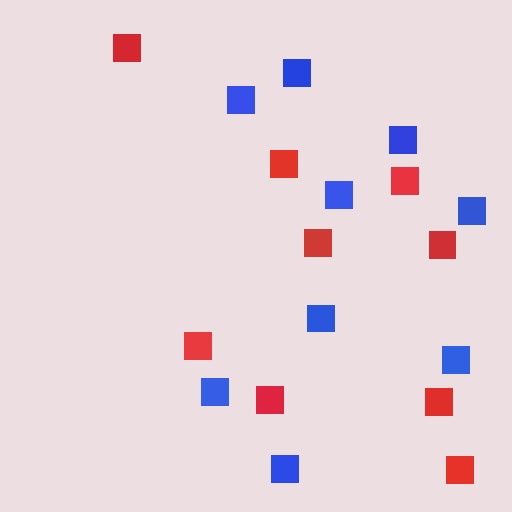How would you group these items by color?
There are 2 groups: one group of red squares (9) and one group of blue squares (9).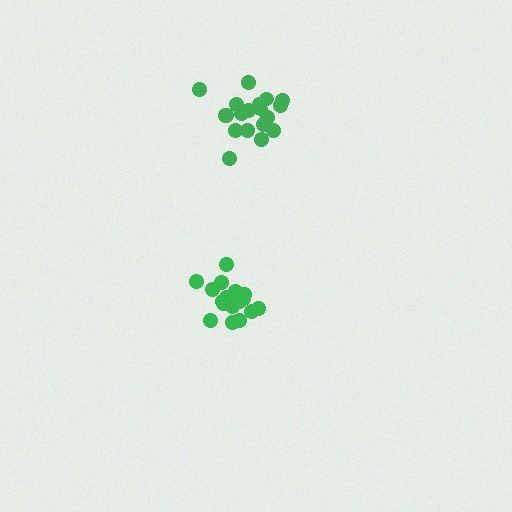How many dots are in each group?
Group 1: 19 dots, Group 2: 18 dots (37 total).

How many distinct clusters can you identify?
There are 2 distinct clusters.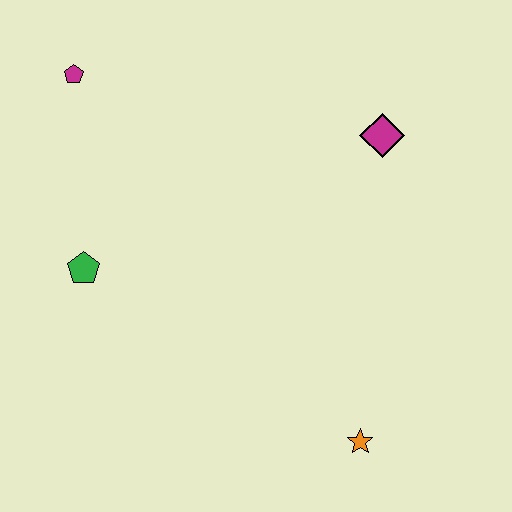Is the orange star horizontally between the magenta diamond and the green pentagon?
Yes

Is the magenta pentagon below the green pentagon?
No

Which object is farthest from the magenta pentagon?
The orange star is farthest from the magenta pentagon.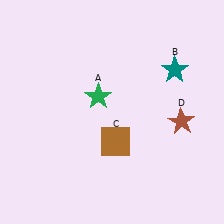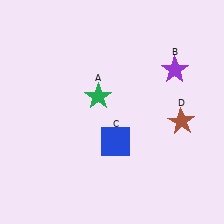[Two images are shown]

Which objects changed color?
B changed from teal to purple. C changed from brown to blue.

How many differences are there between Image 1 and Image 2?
There are 2 differences between the two images.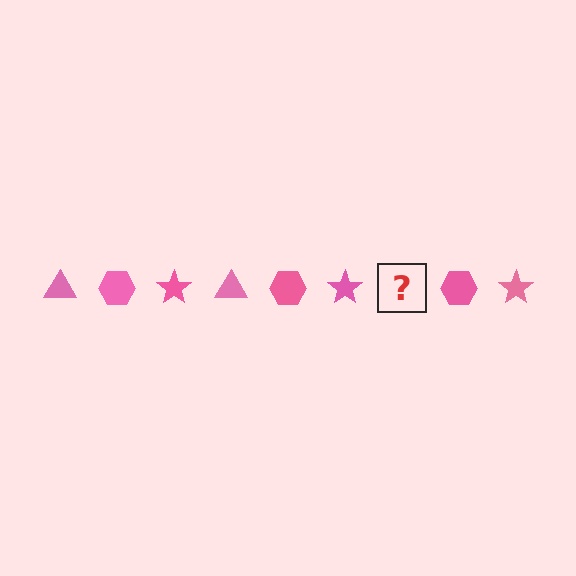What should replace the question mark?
The question mark should be replaced with a pink triangle.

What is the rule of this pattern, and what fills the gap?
The rule is that the pattern cycles through triangle, hexagon, star shapes in pink. The gap should be filled with a pink triangle.